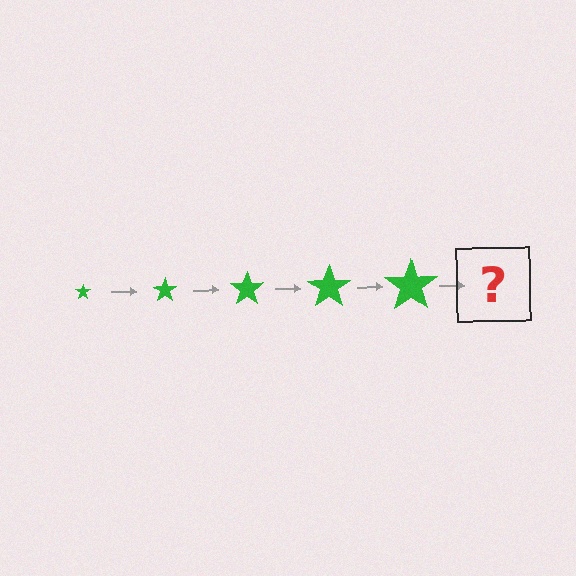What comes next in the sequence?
The next element should be a green star, larger than the previous one.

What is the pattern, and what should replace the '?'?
The pattern is that the star gets progressively larger each step. The '?' should be a green star, larger than the previous one.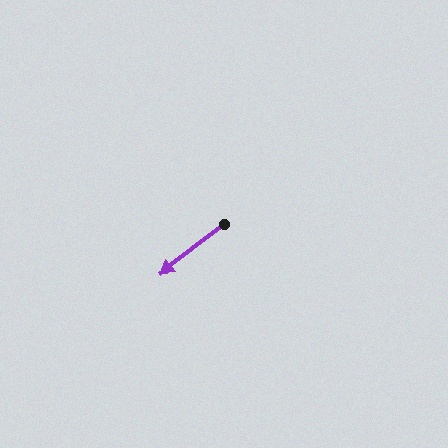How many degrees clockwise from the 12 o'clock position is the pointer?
Approximately 232 degrees.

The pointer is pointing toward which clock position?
Roughly 8 o'clock.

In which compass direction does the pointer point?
Southwest.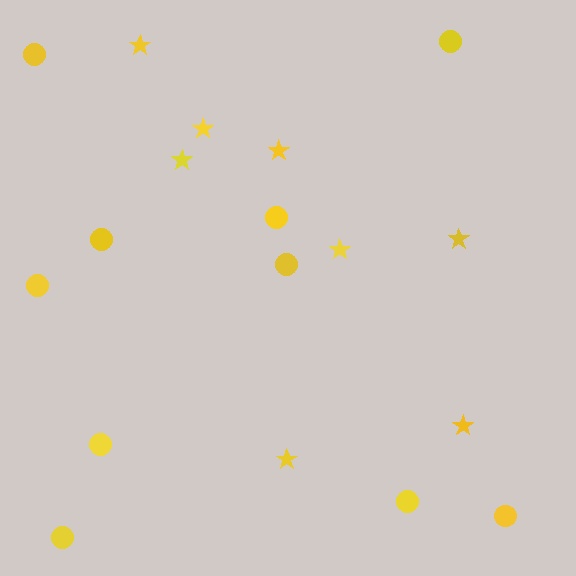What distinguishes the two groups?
There are 2 groups: one group of circles (10) and one group of stars (8).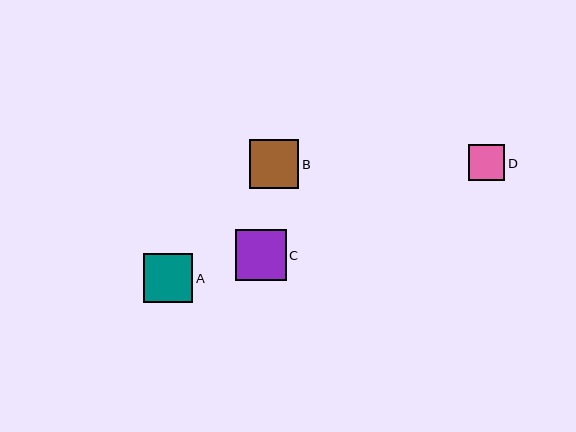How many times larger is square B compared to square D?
Square B is approximately 1.4 times the size of square D.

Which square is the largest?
Square C is the largest with a size of approximately 51 pixels.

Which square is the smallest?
Square D is the smallest with a size of approximately 37 pixels.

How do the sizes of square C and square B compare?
Square C and square B are approximately the same size.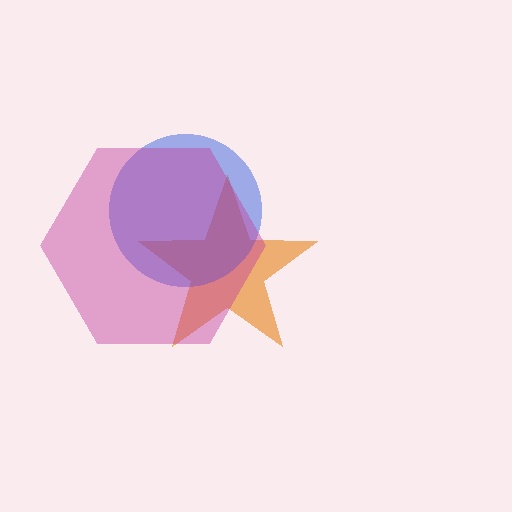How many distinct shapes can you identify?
There are 3 distinct shapes: an orange star, a blue circle, a magenta hexagon.